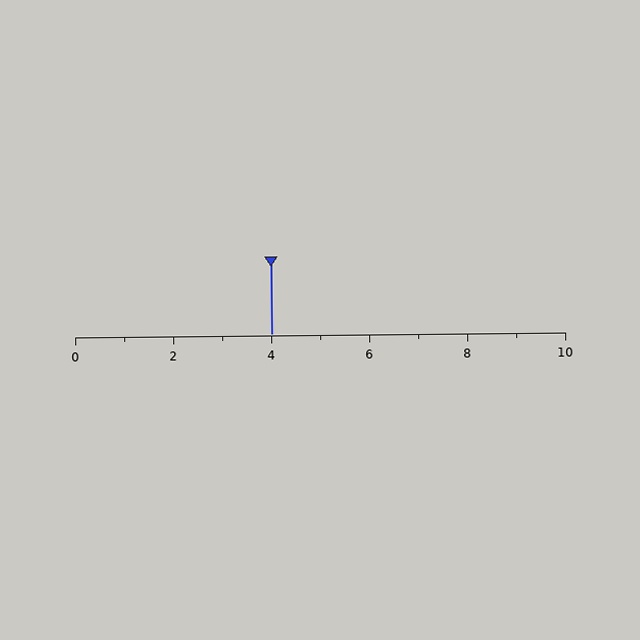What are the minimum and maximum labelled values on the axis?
The axis runs from 0 to 10.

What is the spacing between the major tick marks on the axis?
The major ticks are spaced 2 apart.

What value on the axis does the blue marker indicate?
The marker indicates approximately 4.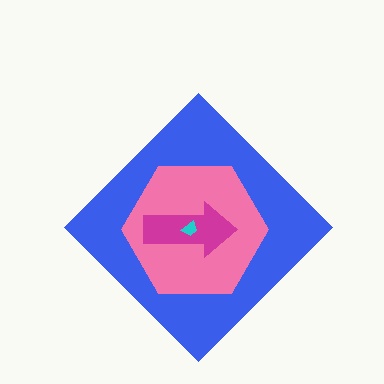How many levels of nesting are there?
4.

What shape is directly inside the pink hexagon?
The magenta arrow.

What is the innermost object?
The cyan trapezoid.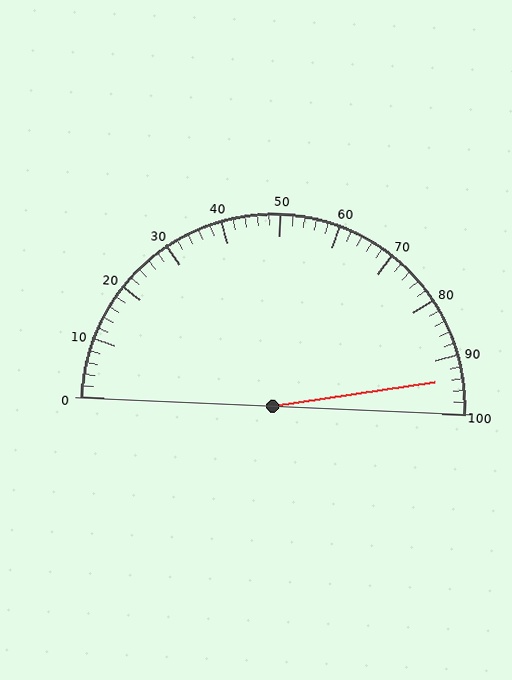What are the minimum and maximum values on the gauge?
The gauge ranges from 0 to 100.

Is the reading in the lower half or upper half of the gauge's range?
The reading is in the upper half of the range (0 to 100).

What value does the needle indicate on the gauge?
The needle indicates approximately 94.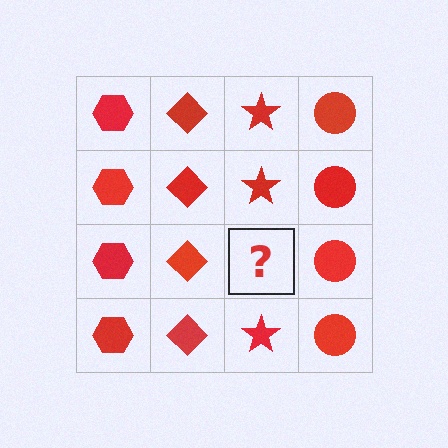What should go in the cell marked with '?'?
The missing cell should contain a red star.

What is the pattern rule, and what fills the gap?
The rule is that each column has a consistent shape. The gap should be filled with a red star.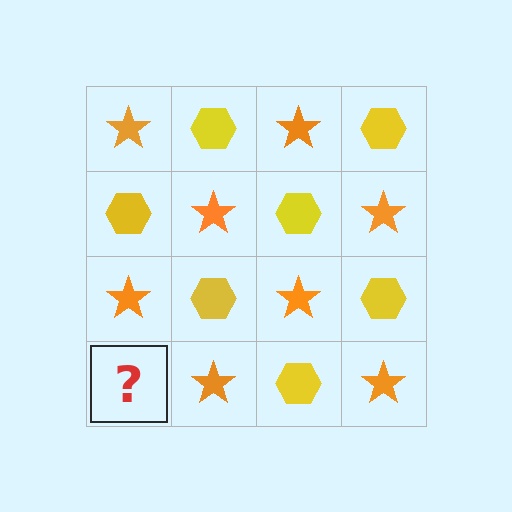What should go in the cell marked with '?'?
The missing cell should contain a yellow hexagon.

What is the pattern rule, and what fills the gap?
The rule is that it alternates orange star and yellow hexagon in a checkerboard pattern. The gap should be filled with a yellow hexagon.